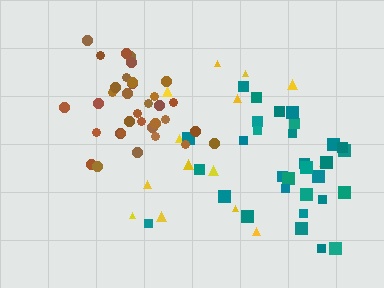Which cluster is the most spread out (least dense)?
Yellow.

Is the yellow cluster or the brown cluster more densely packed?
Brown.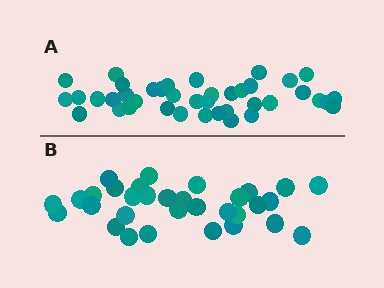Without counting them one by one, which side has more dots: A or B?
Region A (the top region) has more dots.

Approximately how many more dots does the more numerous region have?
Region A has roughly 8 or so more dots than region B.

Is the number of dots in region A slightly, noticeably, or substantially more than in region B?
Region A has noticeably more, but not dramatically so. The ratio is roughly 1.2 to 1.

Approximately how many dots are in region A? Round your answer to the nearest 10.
About 40 dots.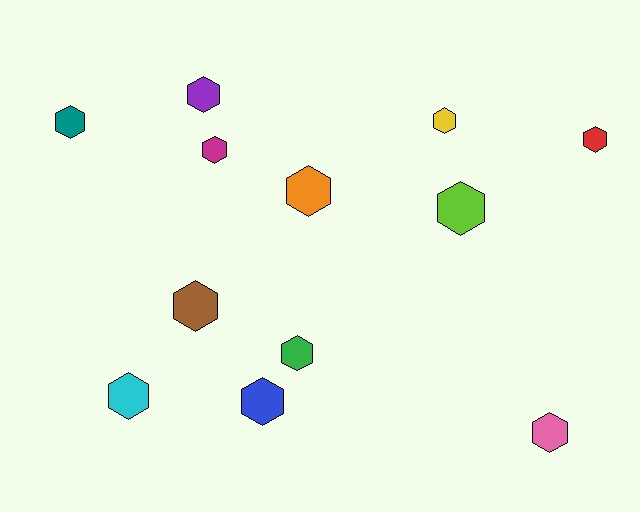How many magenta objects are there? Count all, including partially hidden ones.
There is 1 magenta object.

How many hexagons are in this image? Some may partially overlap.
There are 12 hexagons.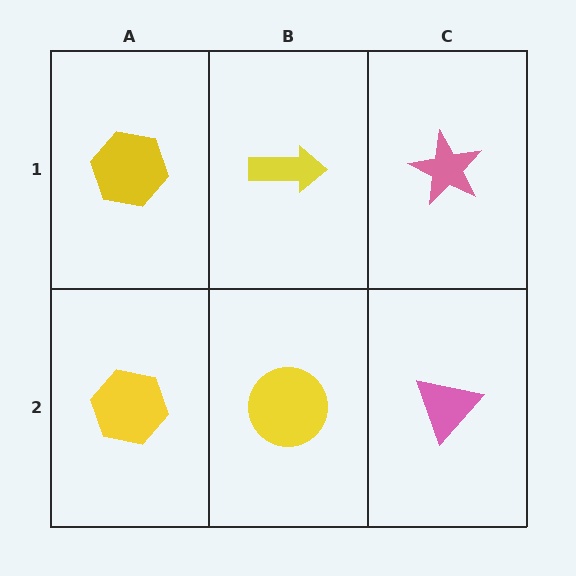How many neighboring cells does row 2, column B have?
3.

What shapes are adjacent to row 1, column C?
A pink triangle (row 2, column C), a yellow arrow (row 1, column B).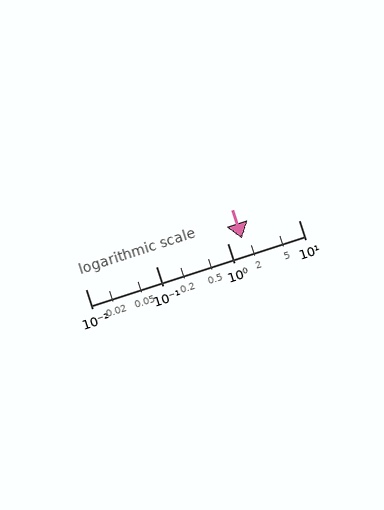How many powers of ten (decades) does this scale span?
The scale spans 3 decades, from 0.01 to 10.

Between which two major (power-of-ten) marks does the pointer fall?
The pointer is between 1 and 10.